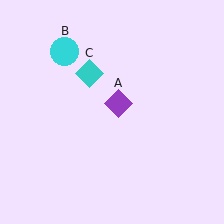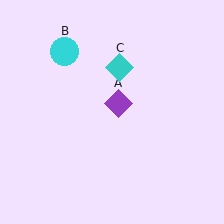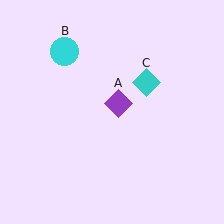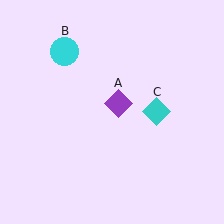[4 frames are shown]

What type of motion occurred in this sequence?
The cyan diamond (object C) rotated clockwise around the center of the scene.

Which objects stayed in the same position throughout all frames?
Purple diamond (object A) and cyan circle (object B) remained stationary.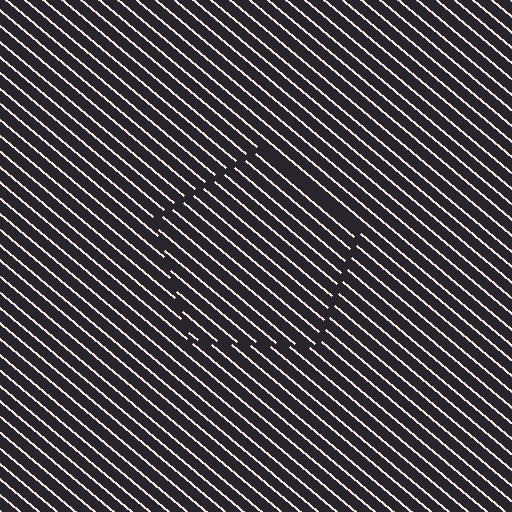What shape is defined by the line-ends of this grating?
An illusory pentagon. The interior of the shape contains the same grating, shifted by half a period — the contour is defined by the phase discontinuity where line-ends from the inner and outer gratings abut.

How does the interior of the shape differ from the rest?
The interior of the shape contains the same grating, shifted by half a period — the contour is defined by the phase discontinuity where line-ends from the inner and outer gratings abut.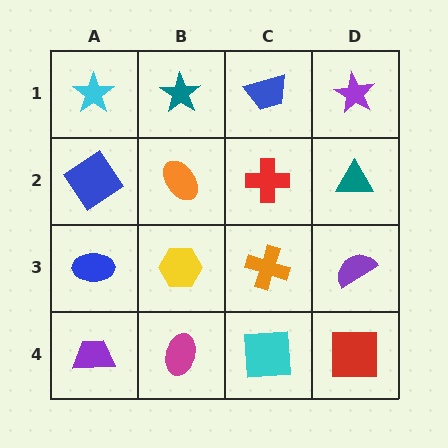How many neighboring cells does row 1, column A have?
2.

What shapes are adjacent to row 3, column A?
A blue diamond (row 2, column A), a purple trapezoid (row 4, column A), a yellow hexagon (row 3, column B).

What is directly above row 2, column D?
A purple star.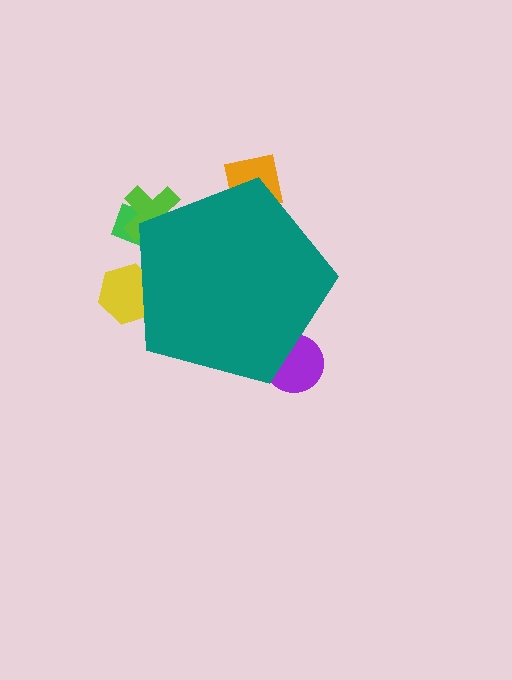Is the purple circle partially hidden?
Yes, the purple circle is partially hidden behind the teal pentagon.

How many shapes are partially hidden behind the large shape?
5 shapes are partially hidden.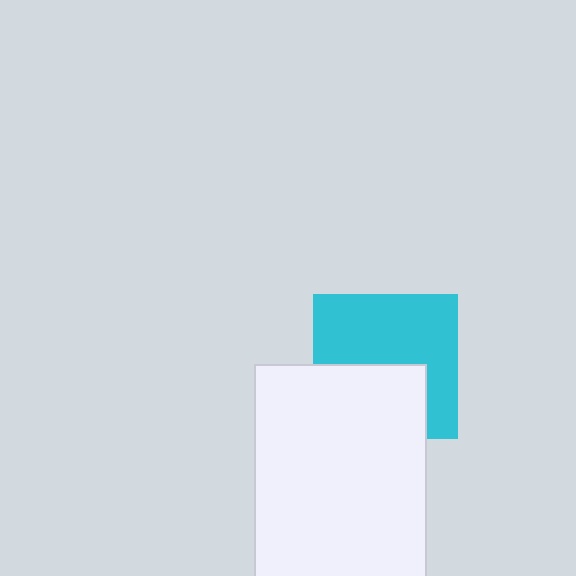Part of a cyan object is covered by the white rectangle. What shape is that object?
It is a square.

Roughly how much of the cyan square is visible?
About half of it is visible (roughly 59%).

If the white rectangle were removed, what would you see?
You would see the complete cyan square.